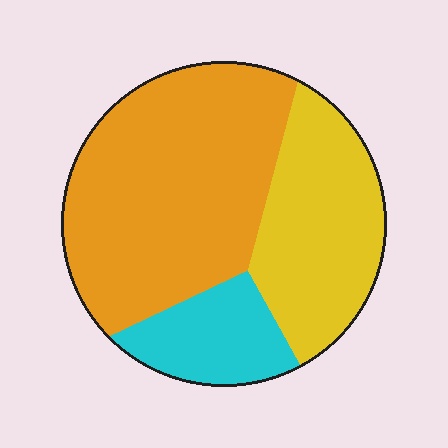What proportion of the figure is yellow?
Yellow covers 31% of the figure.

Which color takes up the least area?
Cyan, at roughly 15%.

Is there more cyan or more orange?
Orange.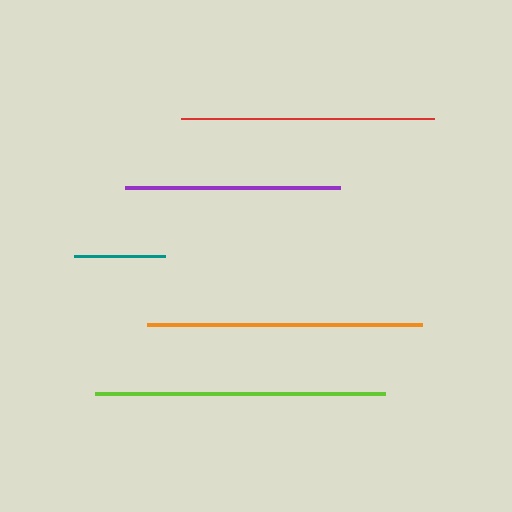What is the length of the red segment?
The red segment is approximately 252 pixels long.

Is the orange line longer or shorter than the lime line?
The lime line is longer than the orange line.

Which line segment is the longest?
The lime line is the longest at approximately 290 pixels.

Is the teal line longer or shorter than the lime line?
The lime line is longer than the teal line.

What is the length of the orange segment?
The orange segment is approximately 275 pixels long.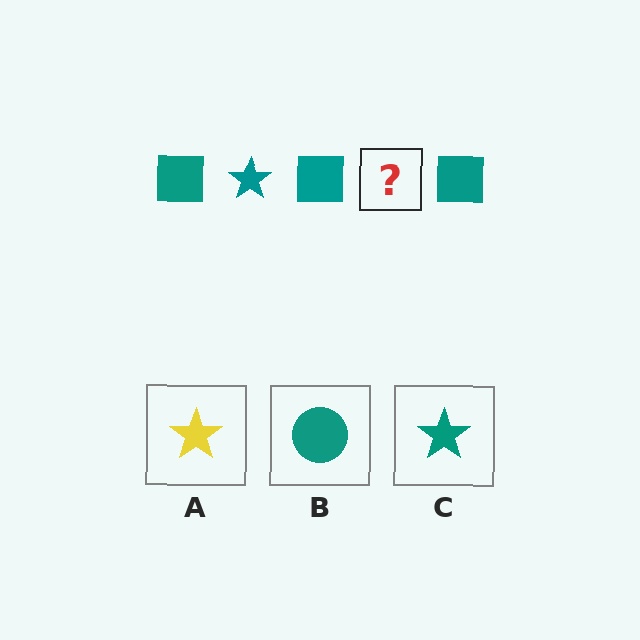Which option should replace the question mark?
Option C.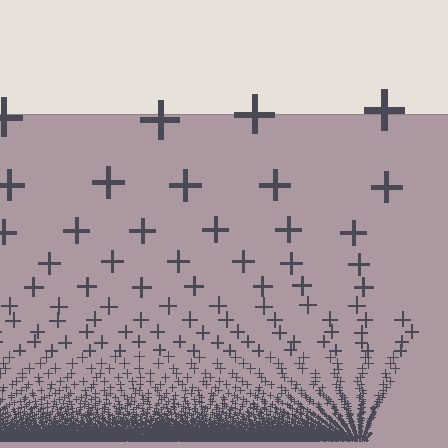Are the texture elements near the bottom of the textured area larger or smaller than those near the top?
Smaller. The gradient is inverted — elements near the bottom are smaller and denser.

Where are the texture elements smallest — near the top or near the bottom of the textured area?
Near the bottom.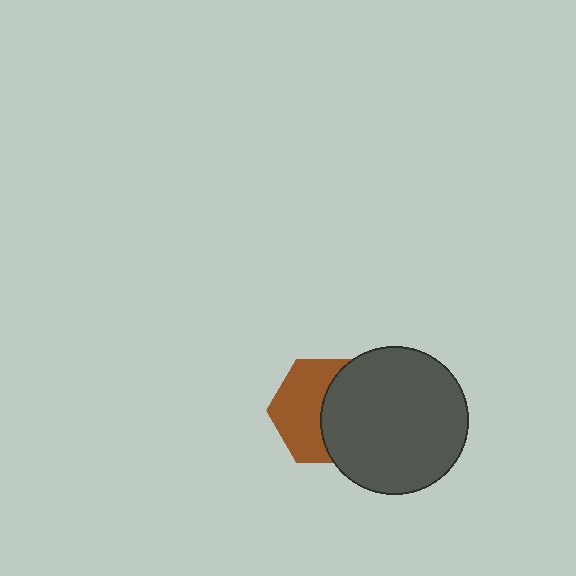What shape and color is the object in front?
The object in front is a dark gray circle.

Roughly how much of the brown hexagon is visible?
About half of it is visible (roughly 51%).